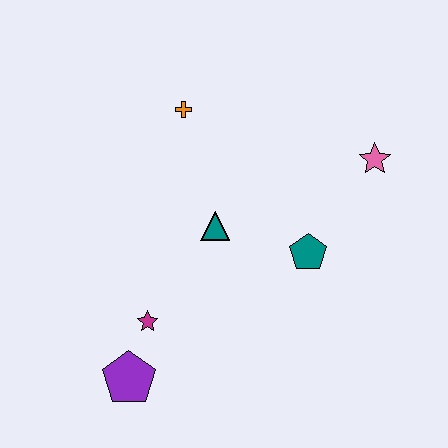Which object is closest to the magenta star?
The purple pentagon is closest to the magenta star.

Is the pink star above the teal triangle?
Yes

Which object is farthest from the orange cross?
The purple pentagon is farthest from the orange cross.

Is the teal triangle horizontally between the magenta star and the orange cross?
No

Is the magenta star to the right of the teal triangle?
No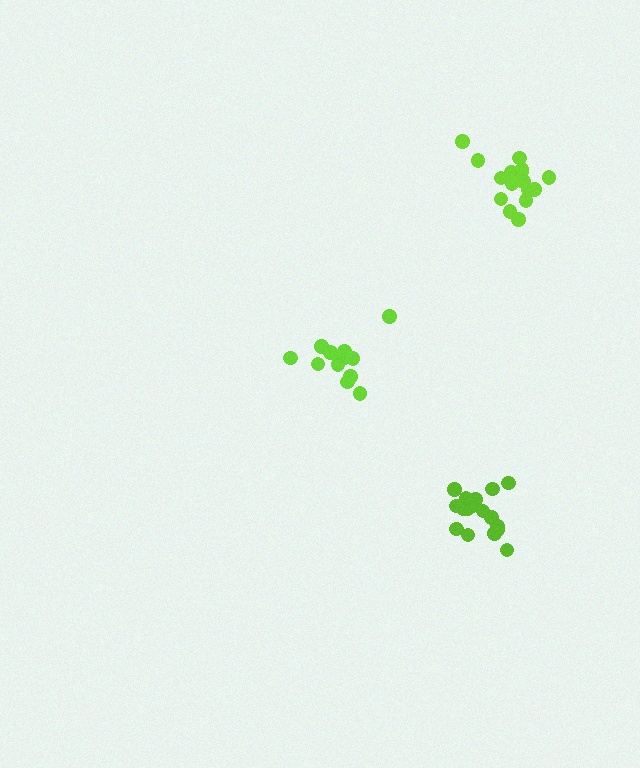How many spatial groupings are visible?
There are 3 spatial groupings.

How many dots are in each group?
Group 1: 18 dots, Group 2: 13 dots, Group 3: 17 dots (48 total).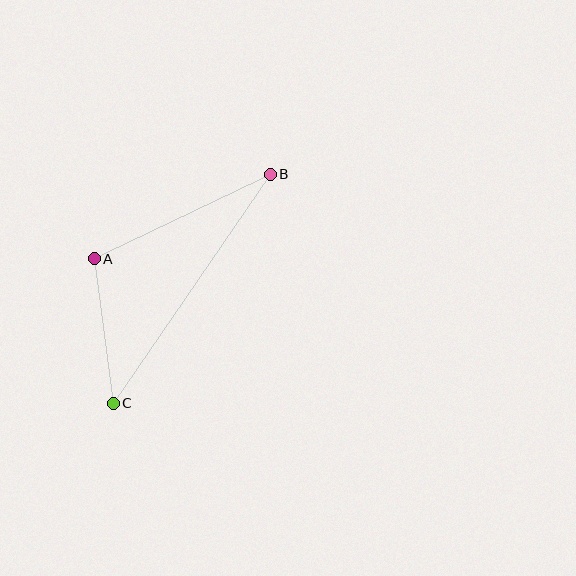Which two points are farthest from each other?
Points B and C are farthest from each other.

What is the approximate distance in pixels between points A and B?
The distance between A and B is approximately 195 pixels.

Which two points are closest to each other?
Points A and C are closest to each other.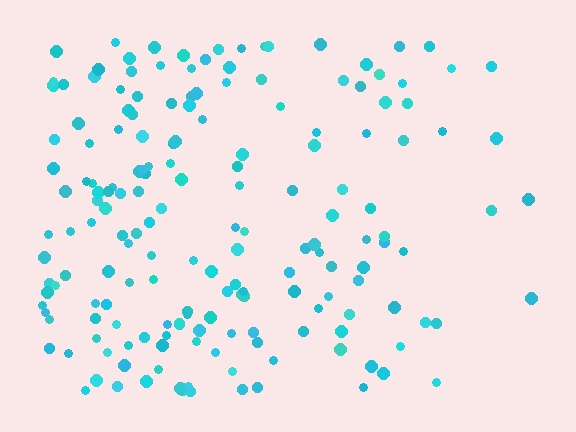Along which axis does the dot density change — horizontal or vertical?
Horizontal.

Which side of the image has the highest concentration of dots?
The left.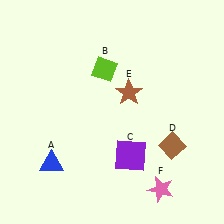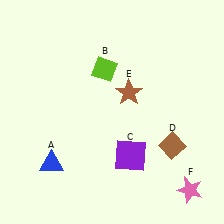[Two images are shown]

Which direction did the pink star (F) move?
The pink star (F) moved right.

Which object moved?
The pink star (F) moved right.